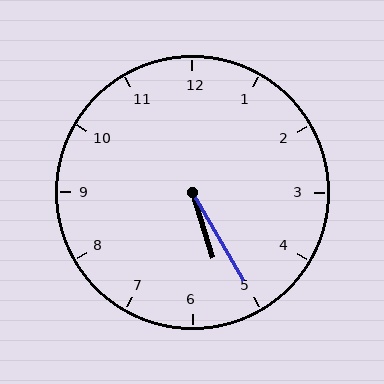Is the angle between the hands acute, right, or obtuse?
It is acute.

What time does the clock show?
5:25.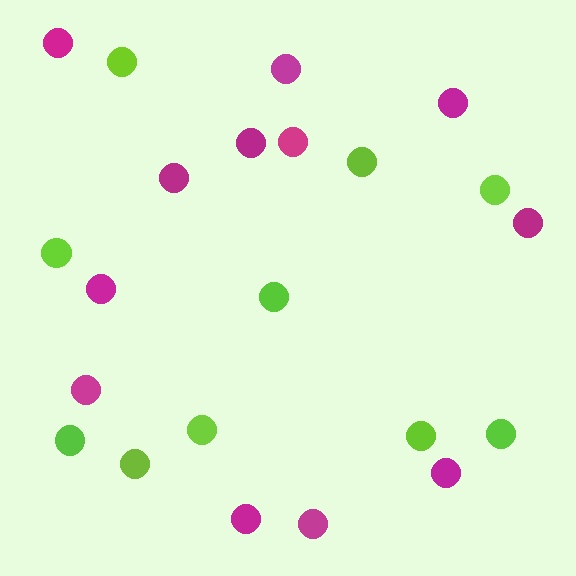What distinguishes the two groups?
There are 2 groups: one group of magenta circles (12) and one group of lime circles (10).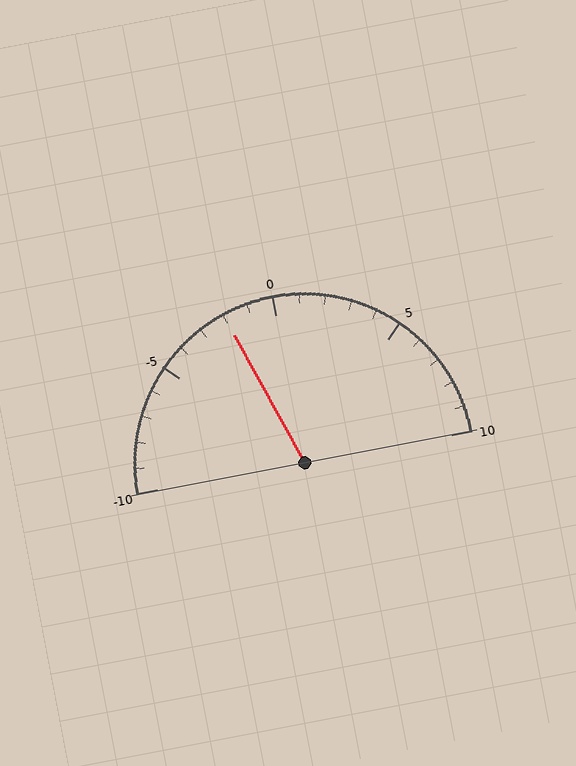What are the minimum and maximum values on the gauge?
The gauge ranges from -10 to 10.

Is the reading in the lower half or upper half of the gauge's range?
The reading is in the lower half of the range (-10 to 10).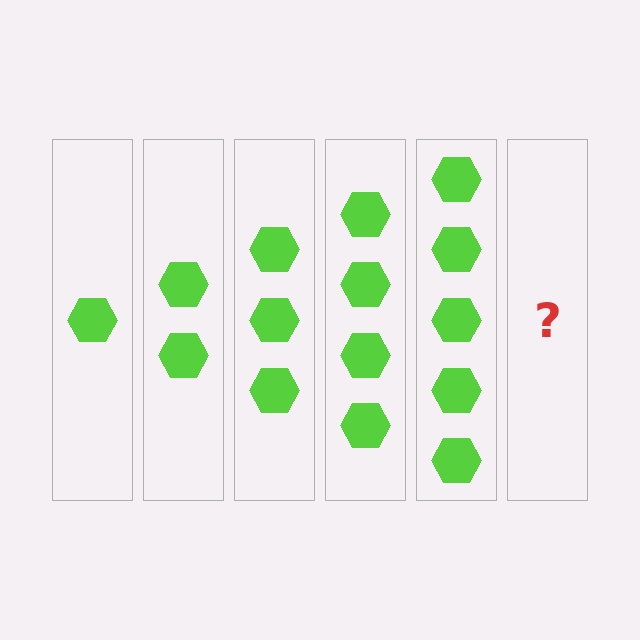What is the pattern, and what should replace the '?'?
The pattern is that each step adds one more hexagon. The '?' should be 6 hexagons.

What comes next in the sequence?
The next element should be 6 hexagons.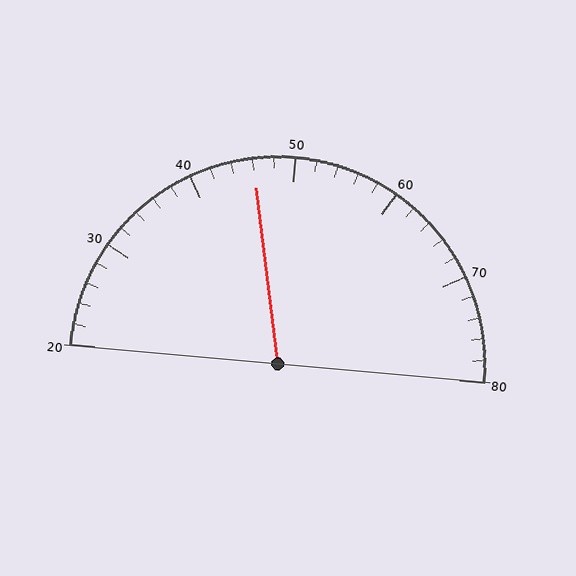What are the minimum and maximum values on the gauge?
The gauge ranges from 20 to 80.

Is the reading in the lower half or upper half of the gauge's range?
The reading is in the lower half of the range (20 to 80).